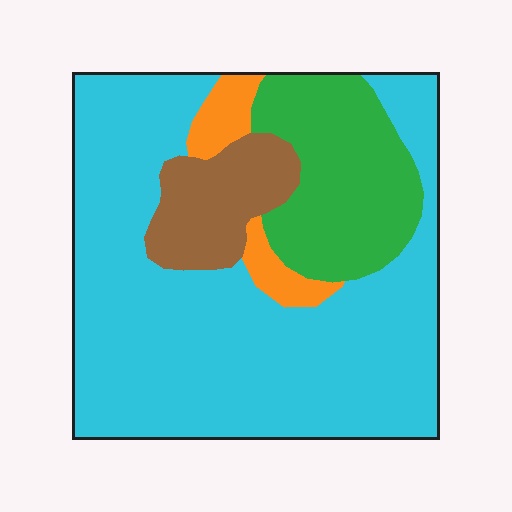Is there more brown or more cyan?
Cyan.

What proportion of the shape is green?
Green takes up about one fifth (1/5) of the shape.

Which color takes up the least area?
Orange, at roughly 5%.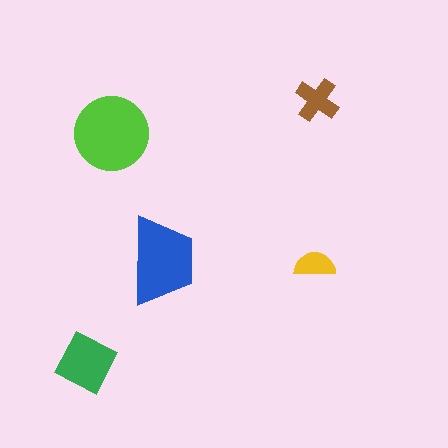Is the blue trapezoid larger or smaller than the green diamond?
Larger.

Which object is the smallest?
The yellow semicircle.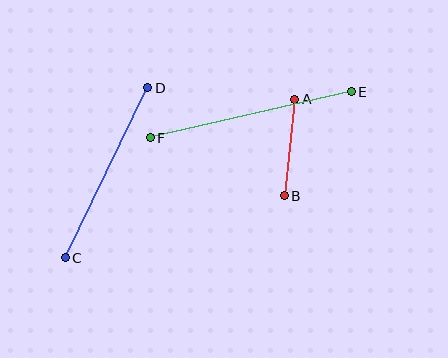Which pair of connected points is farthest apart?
Points E and F are farthest apart.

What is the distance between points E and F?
The distance is approximately 206 pixels.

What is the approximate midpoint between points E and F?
The midpoint is at approximately (251, 115) pixels.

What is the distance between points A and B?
The distance is approximately 97 pixels.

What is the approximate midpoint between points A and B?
The midpoint is at approximately (290, 148) pixels.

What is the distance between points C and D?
The distance is approximately 189 pixels.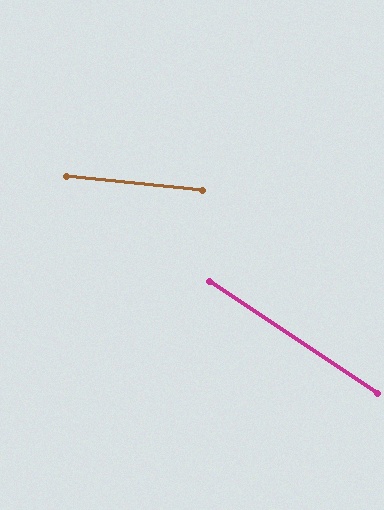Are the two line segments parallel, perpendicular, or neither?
Neither parallel nor perpendicular — they differ by about 28°.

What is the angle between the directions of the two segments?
Approximately 28 degrees.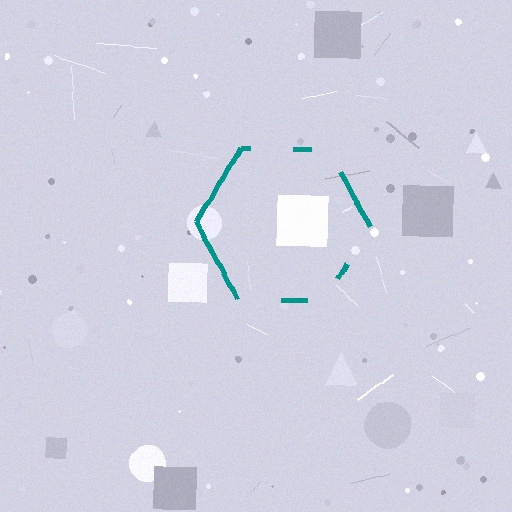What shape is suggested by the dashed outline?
The dashed outline suggests a hexagon.